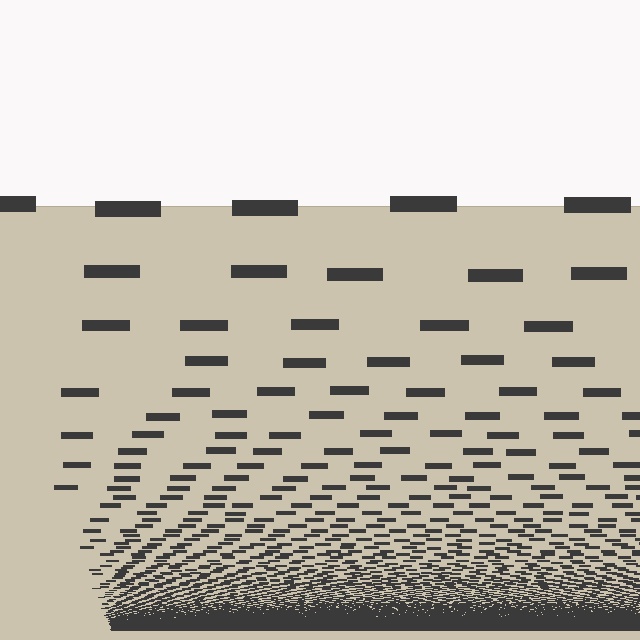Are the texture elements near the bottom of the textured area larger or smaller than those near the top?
Smaller. The gradient is inverted — elements near the bottom are smaller and denser.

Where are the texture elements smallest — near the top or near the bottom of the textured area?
Near the bottom.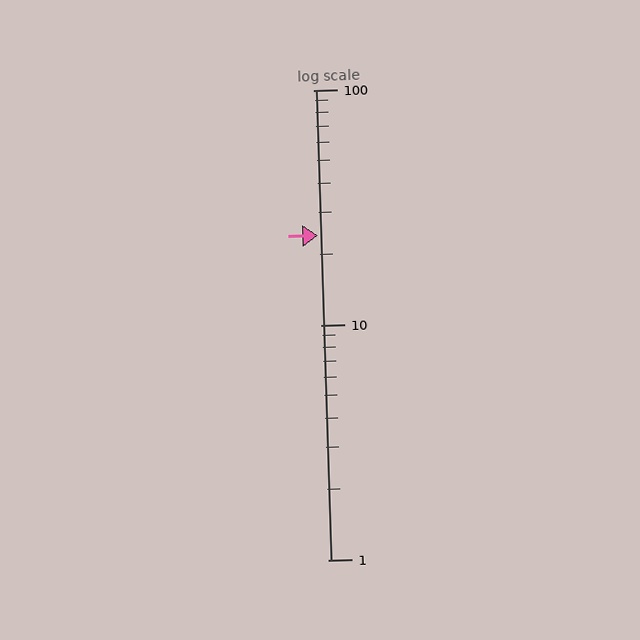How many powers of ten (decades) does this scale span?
The scale spans 2 decades, from 1 to 100.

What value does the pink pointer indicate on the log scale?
The pointer indicates approximately 24.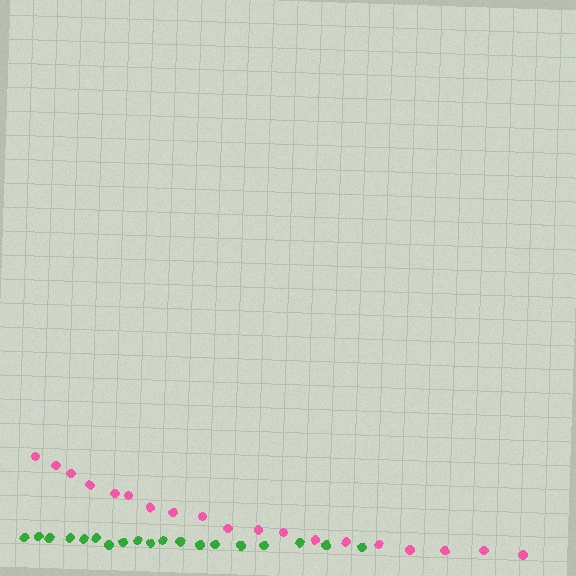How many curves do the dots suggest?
There are 2 distinct paths.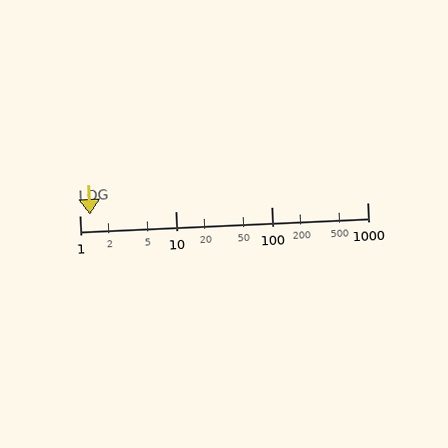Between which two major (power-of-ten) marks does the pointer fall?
The pointer is between 1 and 10.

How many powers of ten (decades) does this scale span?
The scale spans 3 decades, from 1 to 1000.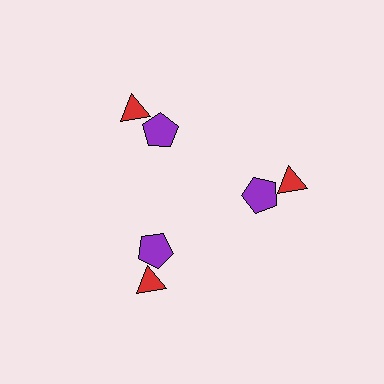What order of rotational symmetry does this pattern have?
This pattern has 3-fold rotational symmetry.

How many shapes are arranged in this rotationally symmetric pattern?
There are 6 shapes, arranged in 3 groups of 2.